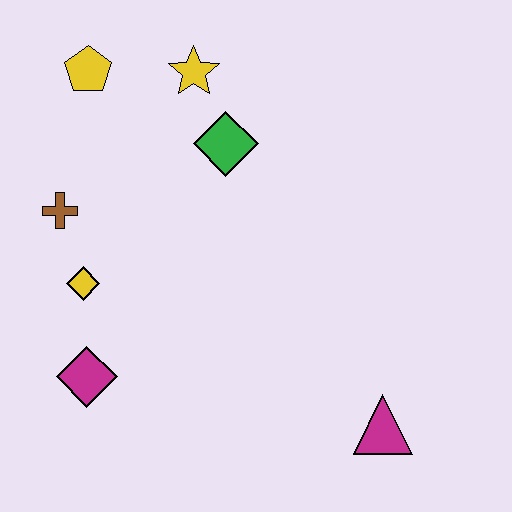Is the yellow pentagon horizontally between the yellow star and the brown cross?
Yes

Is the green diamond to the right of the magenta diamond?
Yes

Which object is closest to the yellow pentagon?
The yellow star is closest to the yellow pentagon.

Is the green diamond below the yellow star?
Yes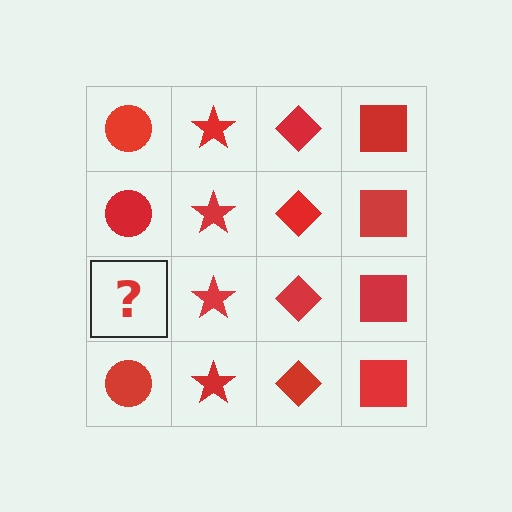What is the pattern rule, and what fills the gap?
The rule is that each column has a consistent shape. The gap should be filled with a red circle.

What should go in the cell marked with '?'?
The missing cell should contain a red circle.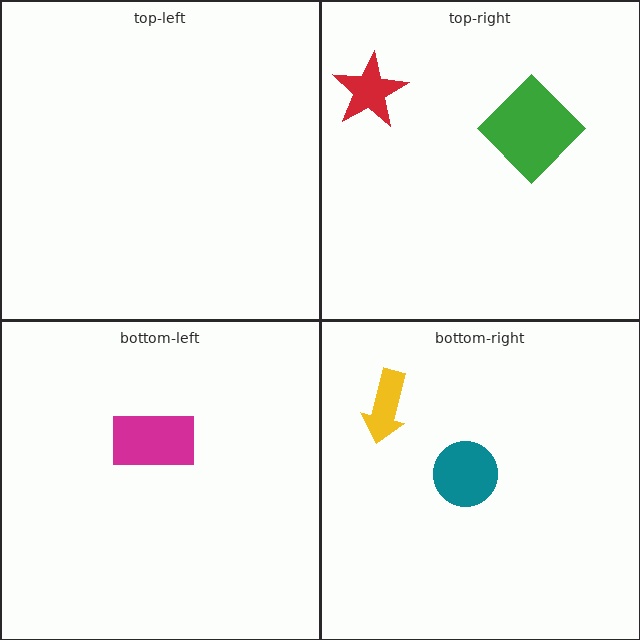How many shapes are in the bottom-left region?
1.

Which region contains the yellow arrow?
The bottom-right region.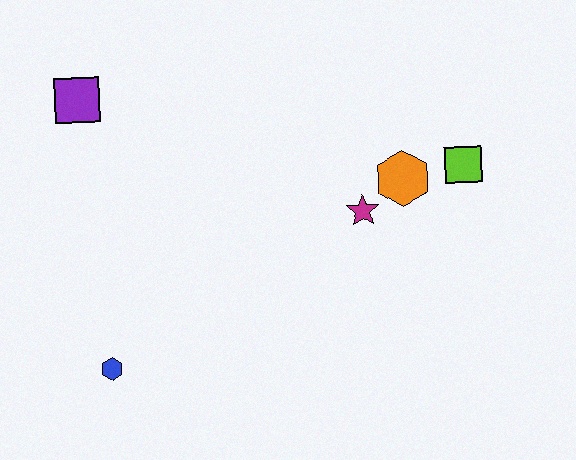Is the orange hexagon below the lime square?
Yes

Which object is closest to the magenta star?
The orange hexagon is closest to the magenta star.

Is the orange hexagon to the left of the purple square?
No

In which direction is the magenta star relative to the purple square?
The magenta star is to the right of the purple square.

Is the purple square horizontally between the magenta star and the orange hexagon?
No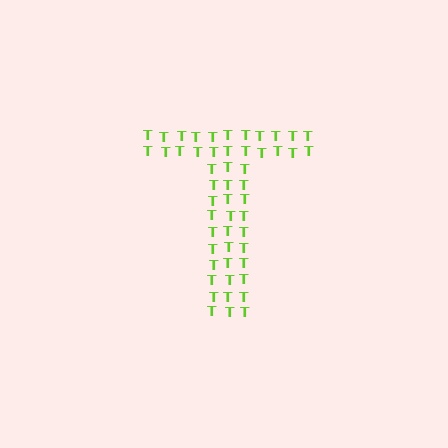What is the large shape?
The large shape is the letter T.